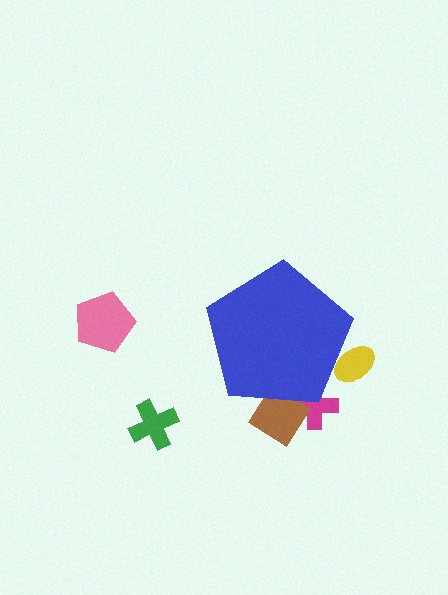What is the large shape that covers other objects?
A blue pentagon.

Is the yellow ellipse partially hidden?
Yes, the yellow ellipse is partially hidden behind the blue pentagon.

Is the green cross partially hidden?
No, the green cross is fully visible.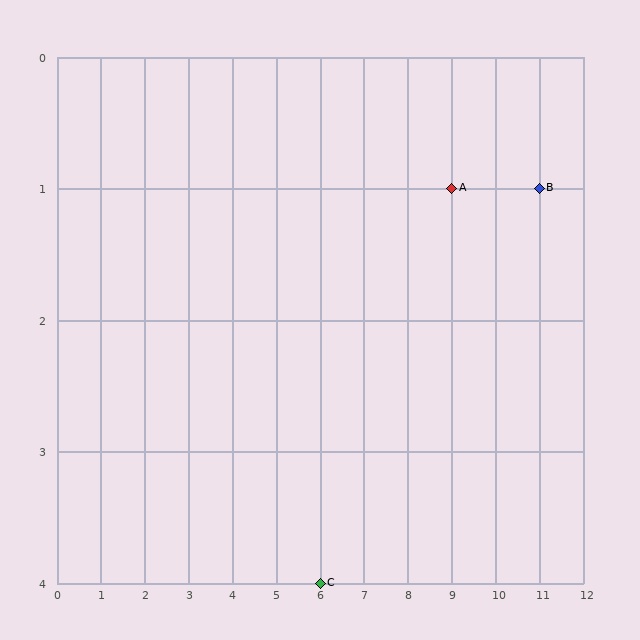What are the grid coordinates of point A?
Point A is at grid coordinates (9, 1).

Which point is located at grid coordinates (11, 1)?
Point B is at (11, 1).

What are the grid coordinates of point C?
Point C is at grid coordinates (6, 4).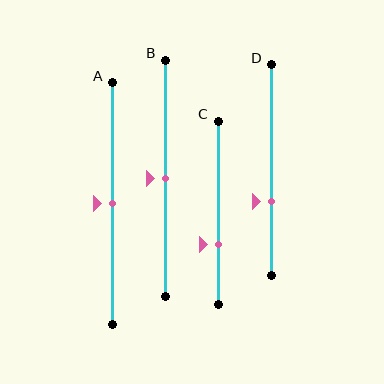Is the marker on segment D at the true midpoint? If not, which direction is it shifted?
No, the marker on segment D is shifted downward by about 15% of the segment length.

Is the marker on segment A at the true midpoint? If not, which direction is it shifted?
Yes, the marker on segment A is at the true midpoint.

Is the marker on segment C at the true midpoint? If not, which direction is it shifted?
No, the marker on segment C is shifted downward by about 17% of the segment length.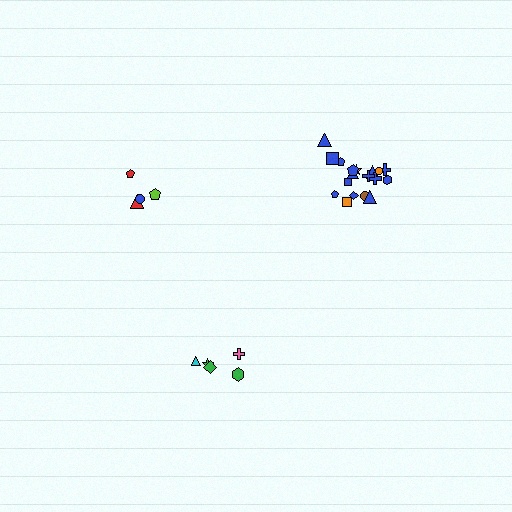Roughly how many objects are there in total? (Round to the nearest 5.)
Roughly 25 objects in total.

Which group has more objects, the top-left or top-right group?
The top-right group.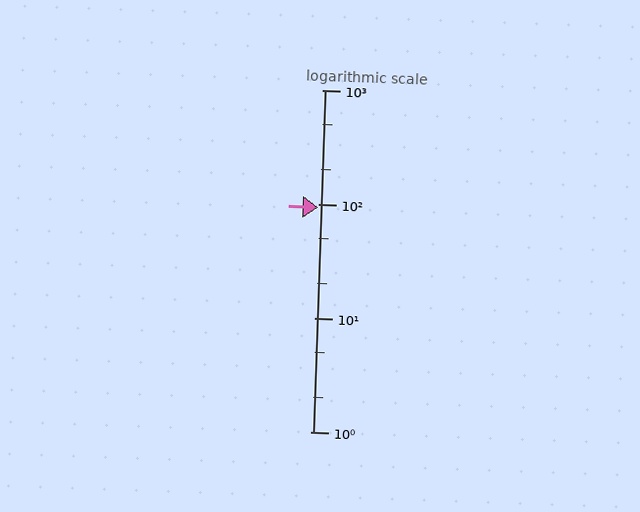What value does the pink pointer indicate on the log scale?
The pointer indicates approximately 94.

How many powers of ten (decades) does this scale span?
The scale spans 3 decades, from 1 to 1000.